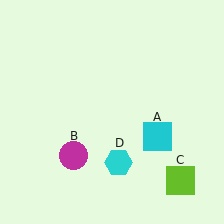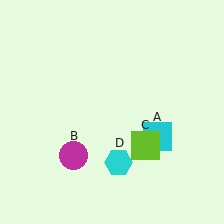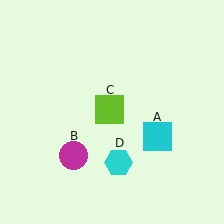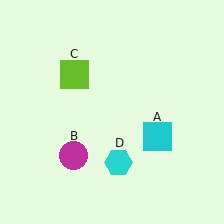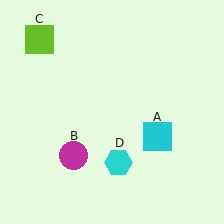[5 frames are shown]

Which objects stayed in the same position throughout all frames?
Cyan square (object A) and magenta circle (object B) and cyan hexagon (object D) remained stationary.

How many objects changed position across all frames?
1 object changed position: lime square (object C).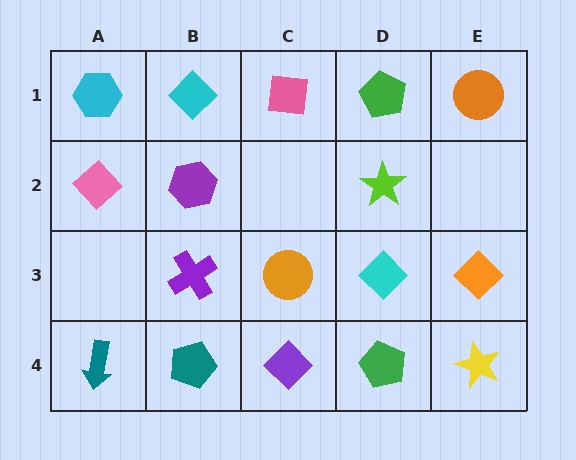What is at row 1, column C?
A pink square.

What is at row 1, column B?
A cyan diamond.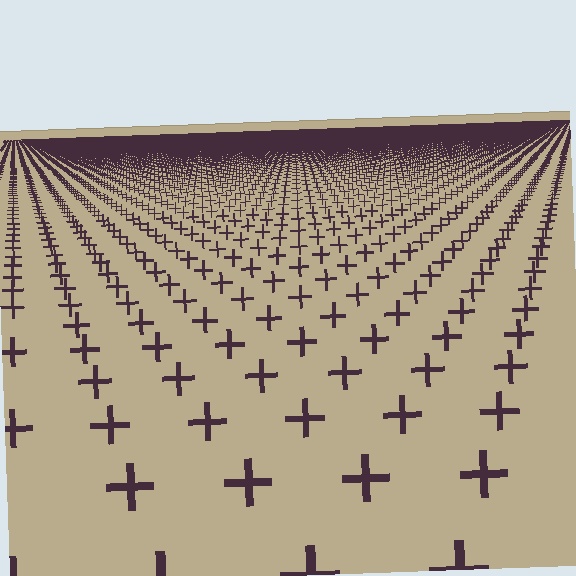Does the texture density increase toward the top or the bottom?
Density increases toward the top.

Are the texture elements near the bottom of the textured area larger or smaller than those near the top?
Larger. Near the bottom, elements are closer to the viewer and appear at a bigger on-screen size.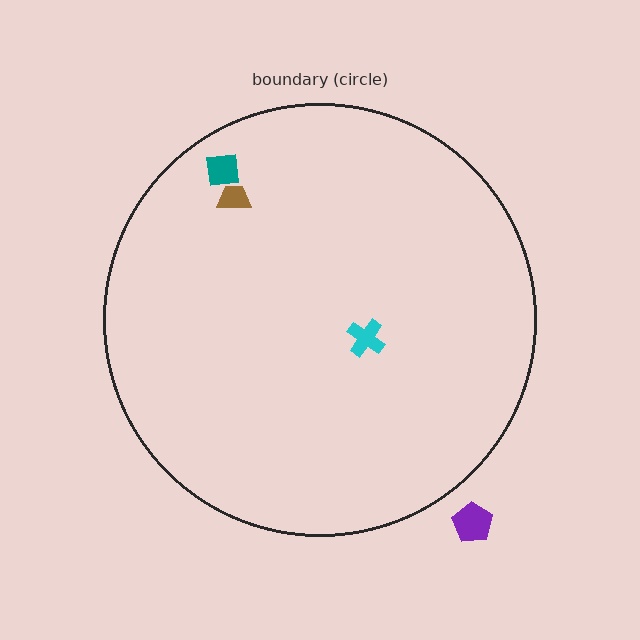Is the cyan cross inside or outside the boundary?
Inside.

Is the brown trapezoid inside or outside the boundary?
Inside.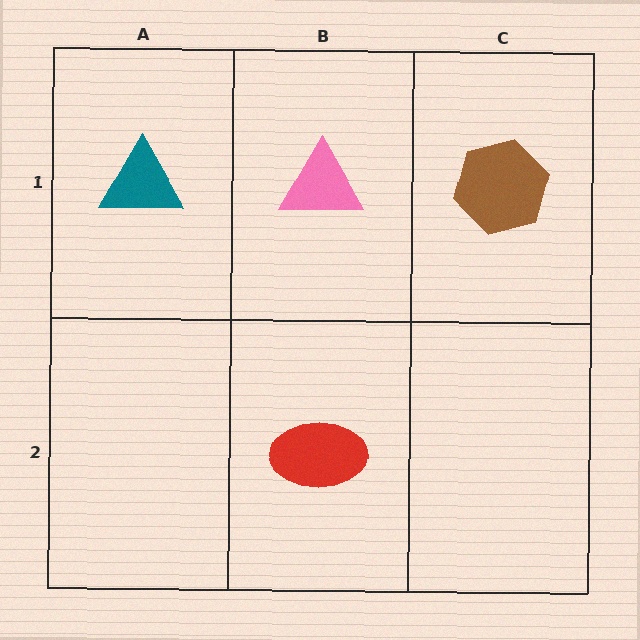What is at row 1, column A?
A teal triangle.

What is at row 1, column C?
A brown hexagon.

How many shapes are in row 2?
1 shape.